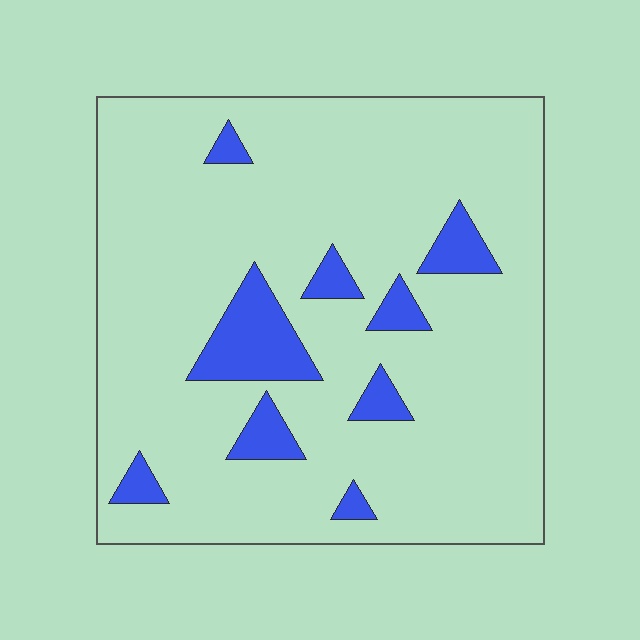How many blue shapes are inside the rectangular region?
9.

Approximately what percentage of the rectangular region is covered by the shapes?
Approximately 10%.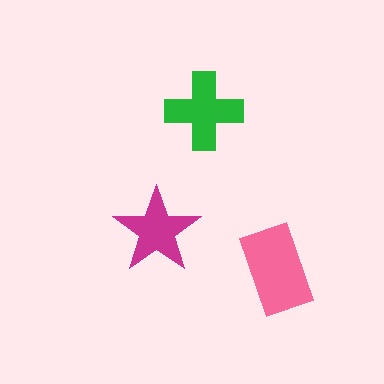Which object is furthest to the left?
The magenta star is leftmost.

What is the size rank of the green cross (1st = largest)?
2nd.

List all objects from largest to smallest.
The pink rectangle, the green cross, the magenta star.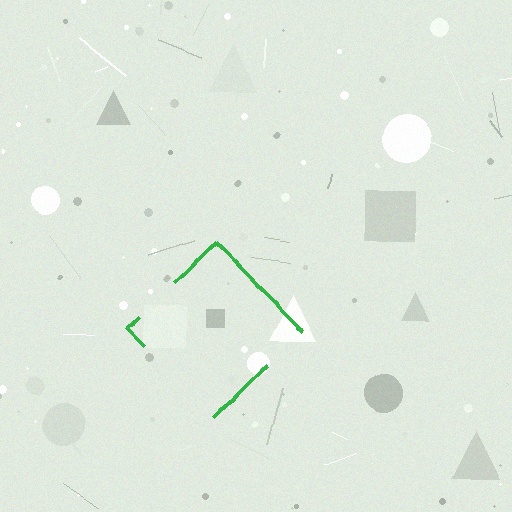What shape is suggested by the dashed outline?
The dashed outline suggests a diamond.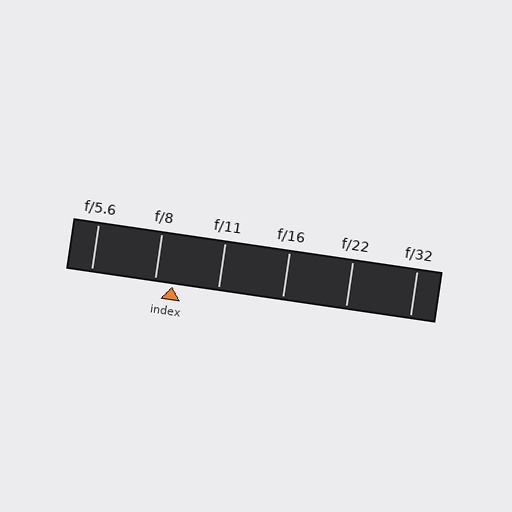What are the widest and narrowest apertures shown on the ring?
The widest aperture shown is f/5.6 and the narrowest is f/32.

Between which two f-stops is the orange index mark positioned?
The index mark is between f/8 and f/11.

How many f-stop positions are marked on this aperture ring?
There are 6 f-stop positions marked.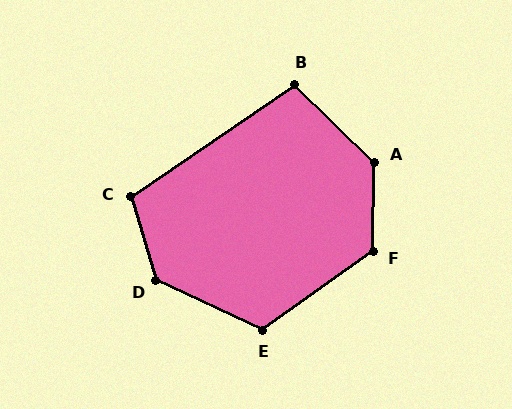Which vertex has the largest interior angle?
A, at approximately 133 degrees.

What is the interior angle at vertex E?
Approximately 119 degrees (obtuse).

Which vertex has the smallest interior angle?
B, at approximately 102 degrees.